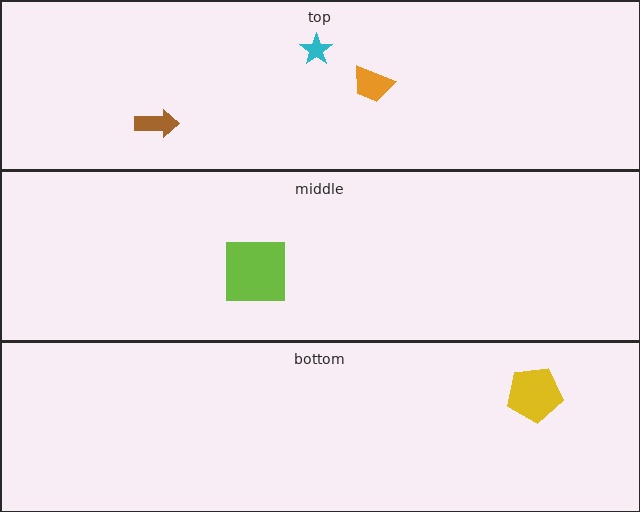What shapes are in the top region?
The orange trapezoid, the cyan star, the brown arrow.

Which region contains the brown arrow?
The top region.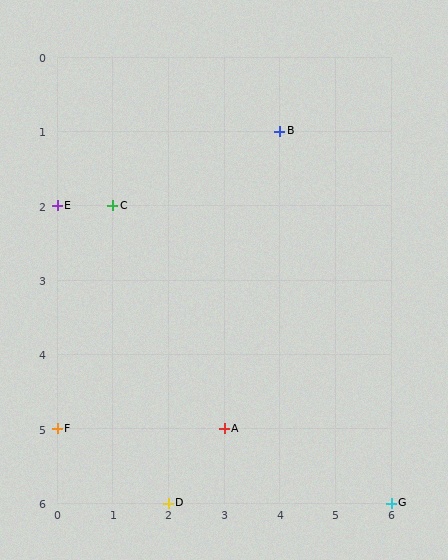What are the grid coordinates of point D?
Point D is at grid coordinates (2, 6).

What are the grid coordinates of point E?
Point E is at grid coordinates (0, 2).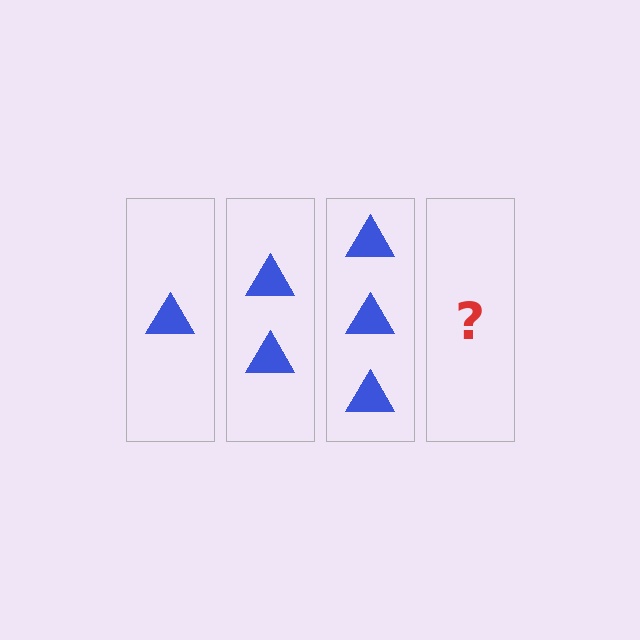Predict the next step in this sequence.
The next step is 4 triangles.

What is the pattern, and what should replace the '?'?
The pattern is that each step adds one more triangle. The '?' should be 4 triangles.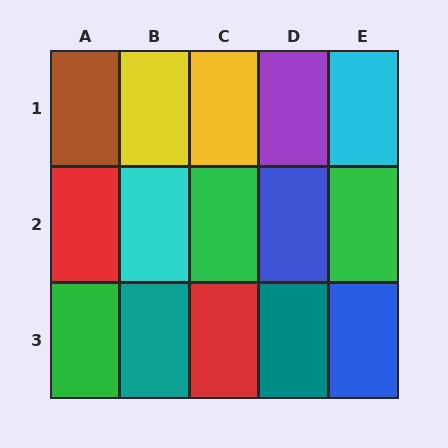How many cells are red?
2 cells are red.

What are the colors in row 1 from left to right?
Brown, yellow, yellow, purple, cyan.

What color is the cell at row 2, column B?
Cyan.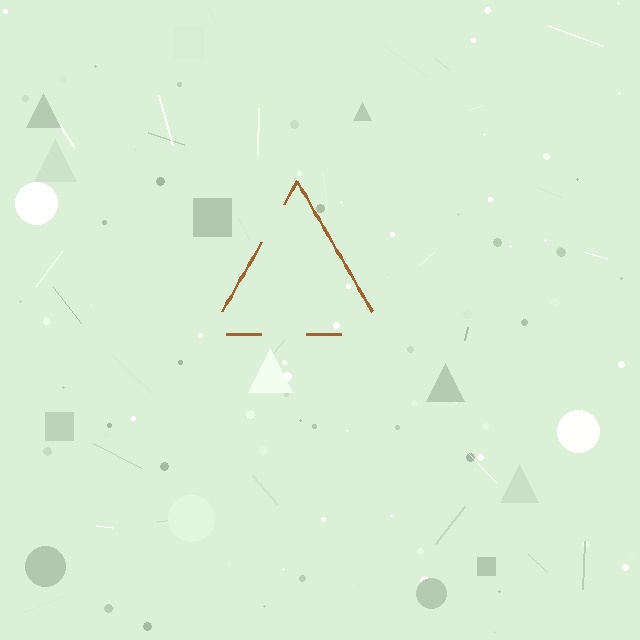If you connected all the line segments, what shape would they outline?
They would outline a triangle.